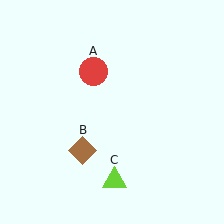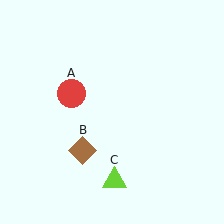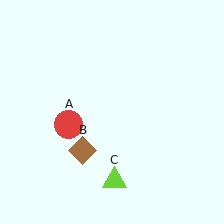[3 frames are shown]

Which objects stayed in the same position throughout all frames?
Brown diamond (object B) and lime triangle (object C) remained stationary.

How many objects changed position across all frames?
1 object changed position: red circle (object A).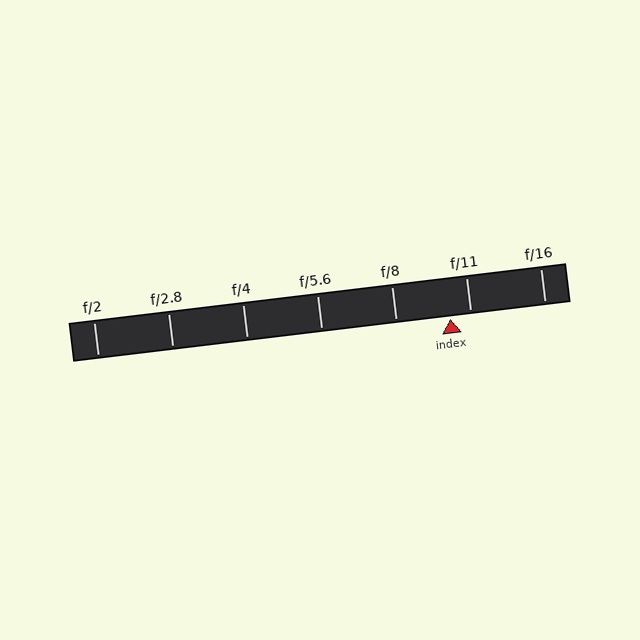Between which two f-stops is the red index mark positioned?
The index mark is between f/8 and f/11.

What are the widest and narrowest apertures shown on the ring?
The widest aperture shown is f/2 and the narrowest is f/16.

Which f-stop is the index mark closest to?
The index mark is closest to f/11.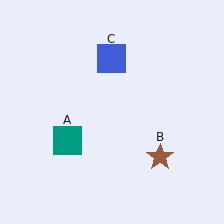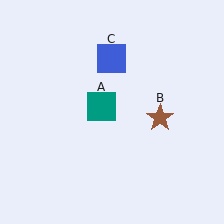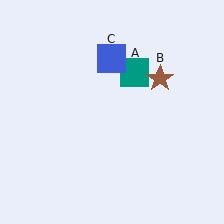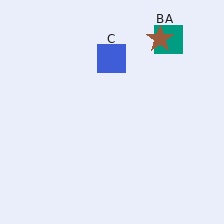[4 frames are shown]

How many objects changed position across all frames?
2 objects changed position: teal square (object A), brown star (object B).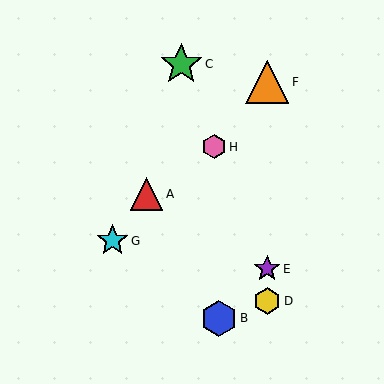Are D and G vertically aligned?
No, D is at x≈267 and G is at x≈112.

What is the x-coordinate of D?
Object D is at x≈267.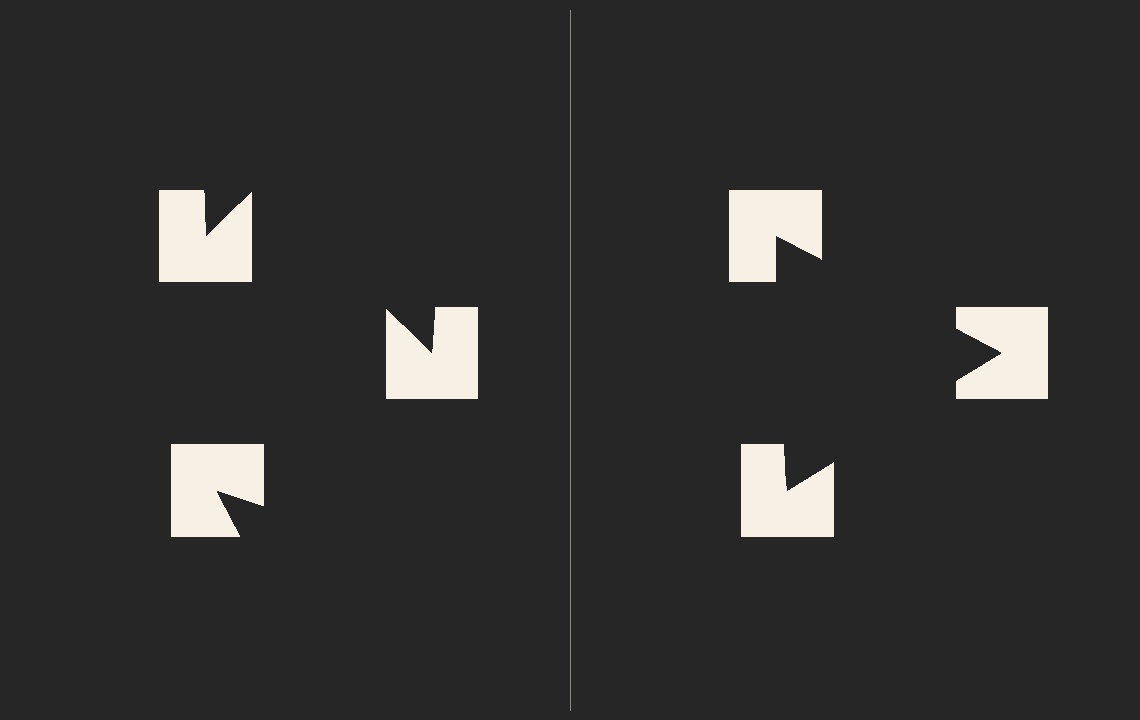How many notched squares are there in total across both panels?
6 — 3 on each side.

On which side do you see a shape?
An illusory triangle appears on the right side. On the left side the wedge cuts are rotated, so no coherent shape forms.